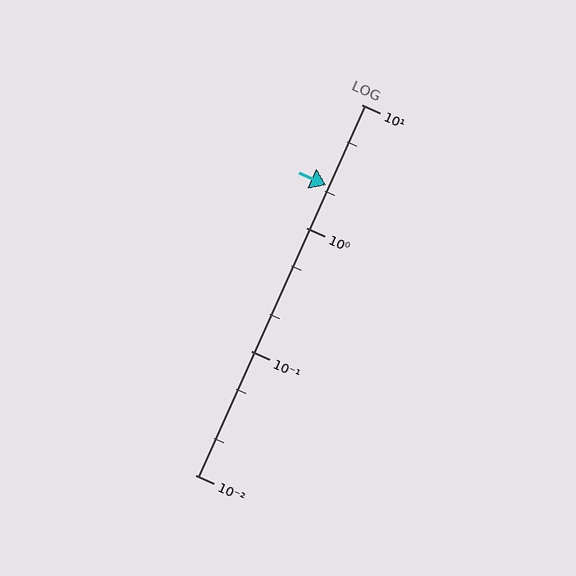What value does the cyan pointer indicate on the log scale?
The pointer indicates approximately 2.2.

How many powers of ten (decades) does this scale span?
The scale spans 3 decades, from 0.01 to 10.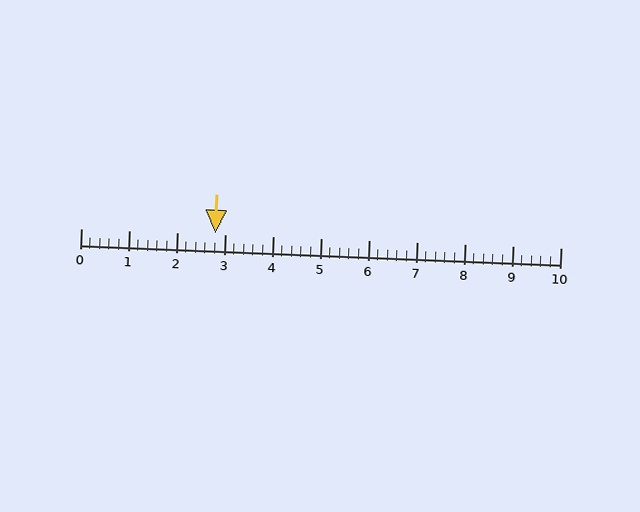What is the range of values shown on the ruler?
The ruler shows values from 0 to 10.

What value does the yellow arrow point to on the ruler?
The yellow arrow points to approximately 2.8.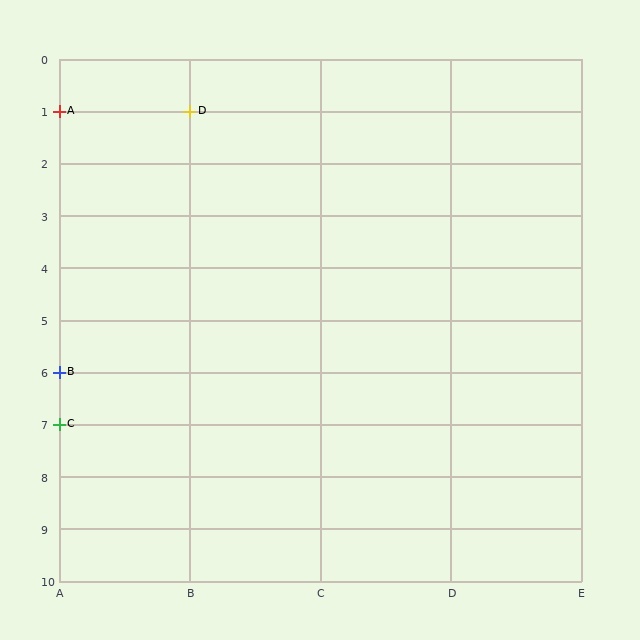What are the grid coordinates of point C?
Point C is at grid coordinates (A, 7).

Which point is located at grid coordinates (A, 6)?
Point B is at (A, 6).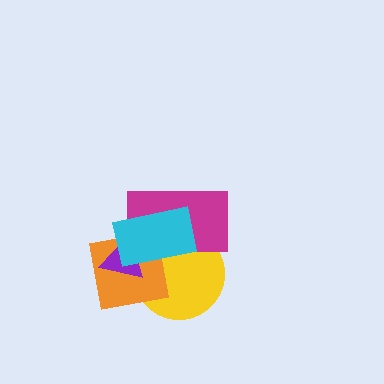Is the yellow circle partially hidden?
Yes, it is partially covered by another shape.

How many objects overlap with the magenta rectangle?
4 objects overlap with the magenta rectangle.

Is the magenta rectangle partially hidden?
Yes, it is partially covered by another shape.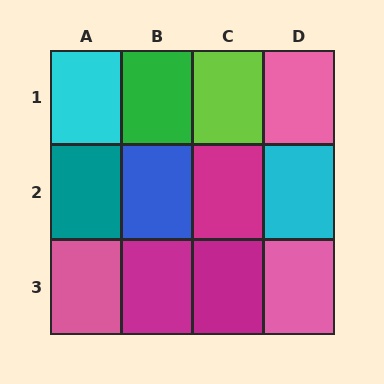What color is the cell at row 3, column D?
Pink.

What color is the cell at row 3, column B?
Magenta.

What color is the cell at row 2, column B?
Blue.